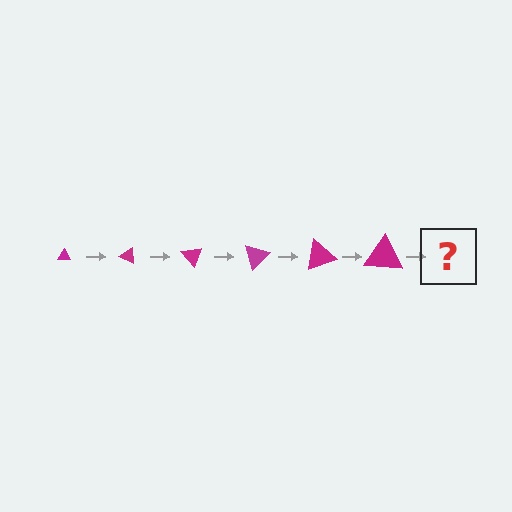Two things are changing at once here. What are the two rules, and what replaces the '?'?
The two rules are that the triangle grows larger each step and it rotates 25 degrees each step. The '?' should be a triangle, larger than the previous one and rotated 150 degrees from the start.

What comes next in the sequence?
The next element should be a triangle, larger than the previous one and rotated 150 degrees from the start.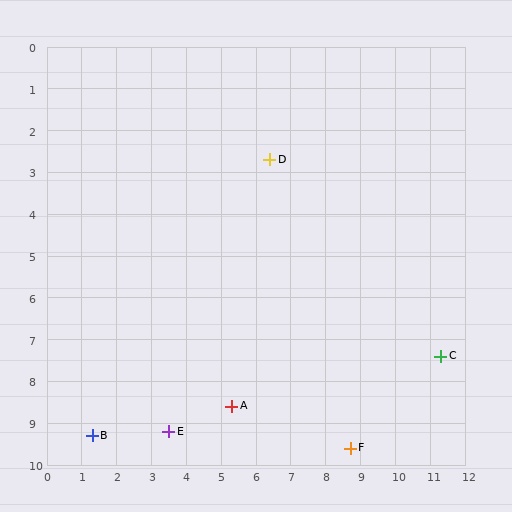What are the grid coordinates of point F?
Point F is at approximately (8.7, 9.6).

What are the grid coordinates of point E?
Point E is at approximately (3.5, 9.2).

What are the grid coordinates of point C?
Point C is at approximately (11.3, 7.4).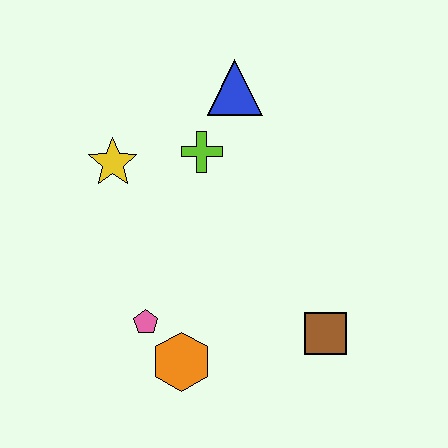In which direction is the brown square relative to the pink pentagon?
The brown square is to the right of the pink pentagon.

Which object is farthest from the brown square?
The yellow star is farthest from the brown square.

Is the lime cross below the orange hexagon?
No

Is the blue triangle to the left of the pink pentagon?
No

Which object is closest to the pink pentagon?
The orange hexagon is closest to the pink pentagon.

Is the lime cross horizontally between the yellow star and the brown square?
Yes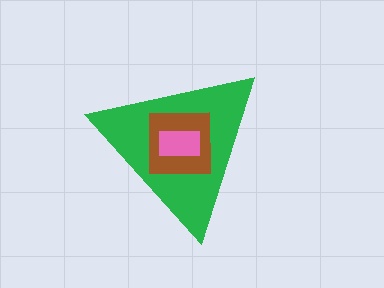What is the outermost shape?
The green triangle.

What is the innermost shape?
The pink rectangle.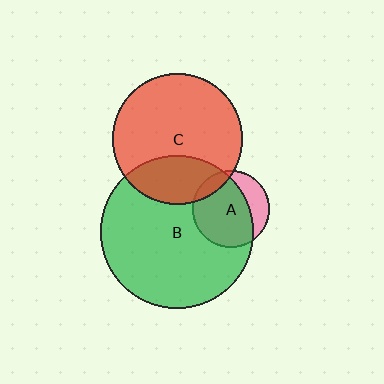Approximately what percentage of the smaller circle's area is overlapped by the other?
Approximately 75%.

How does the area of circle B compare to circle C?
Approximately 1.4 times.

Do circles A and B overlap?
Yes.